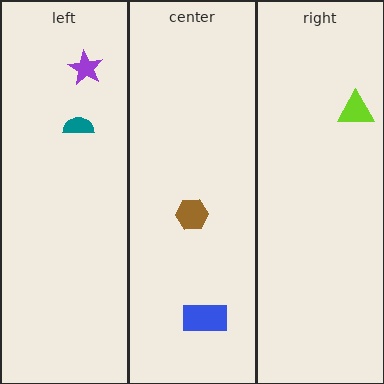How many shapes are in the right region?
1.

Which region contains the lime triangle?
The right region.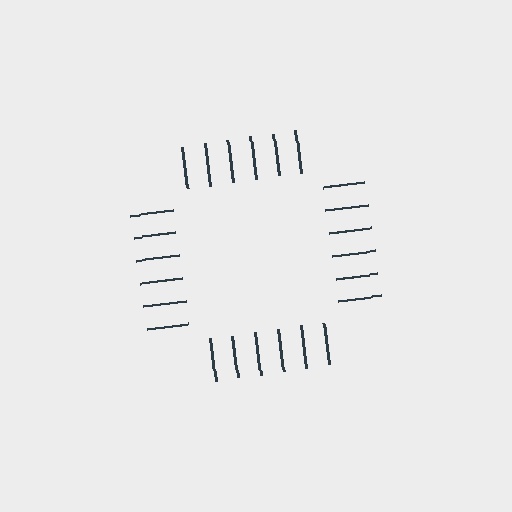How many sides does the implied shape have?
4 sides — the line-ends trace a square.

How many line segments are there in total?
24 — 6 along each of the 4 edges.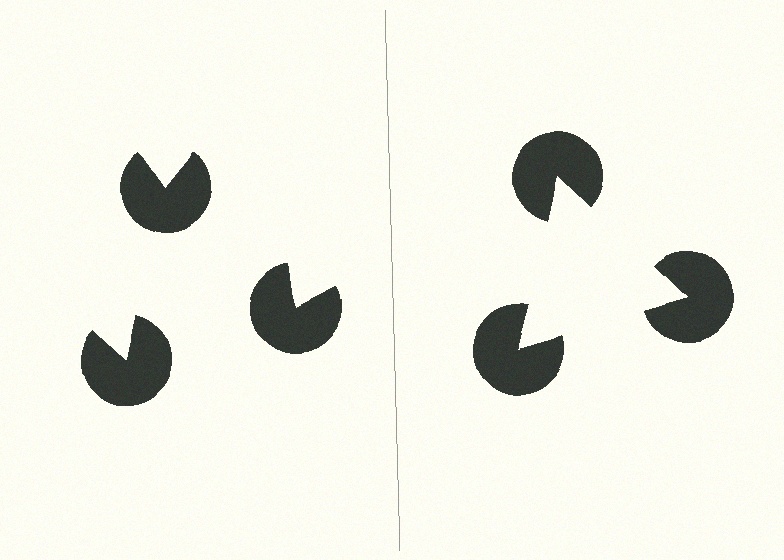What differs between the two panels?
The pac-man discs are positioned identically on both sides; only the wedge orientations differ. On the right they align to a triangle; on the left they are misaligned.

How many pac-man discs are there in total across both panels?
6 — 3 on each side.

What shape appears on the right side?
An illusory triangle.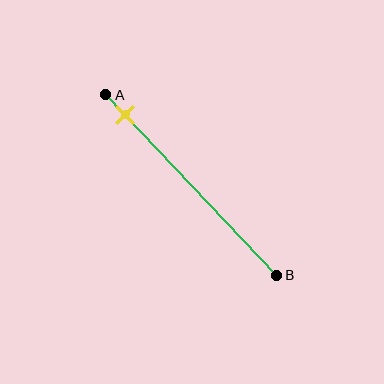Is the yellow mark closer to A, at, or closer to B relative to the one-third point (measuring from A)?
The yellow mark is closer to point A than the one-third point of segment AB.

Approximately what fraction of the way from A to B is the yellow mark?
The yellow mark is approximately 10% of the way from A to B.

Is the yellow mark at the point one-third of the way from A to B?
No, the mark is at about 10% from A, not at the 33% one-third point.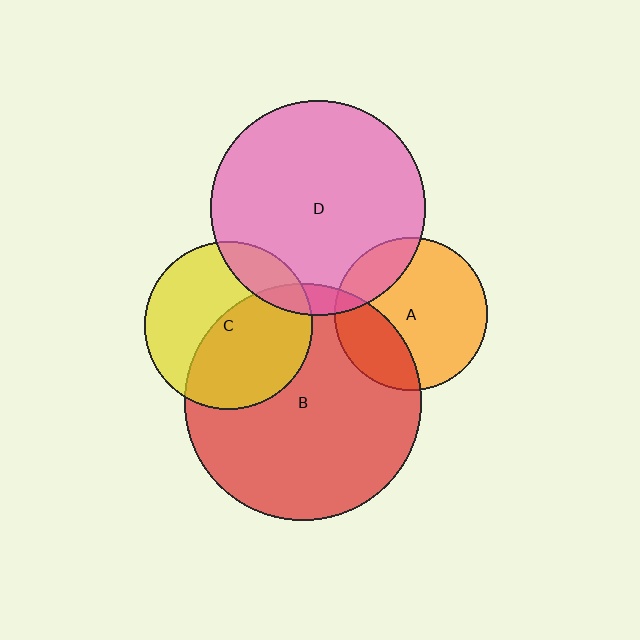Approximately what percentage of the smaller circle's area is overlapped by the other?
Approximately 30%.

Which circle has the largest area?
Circle B (red).